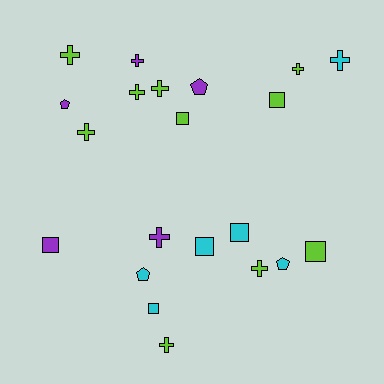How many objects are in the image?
There are 21 objects.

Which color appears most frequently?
Lime, with 10 objects.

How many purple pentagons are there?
There are 2 purple pentagons.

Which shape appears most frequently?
Cross, with 10 objects.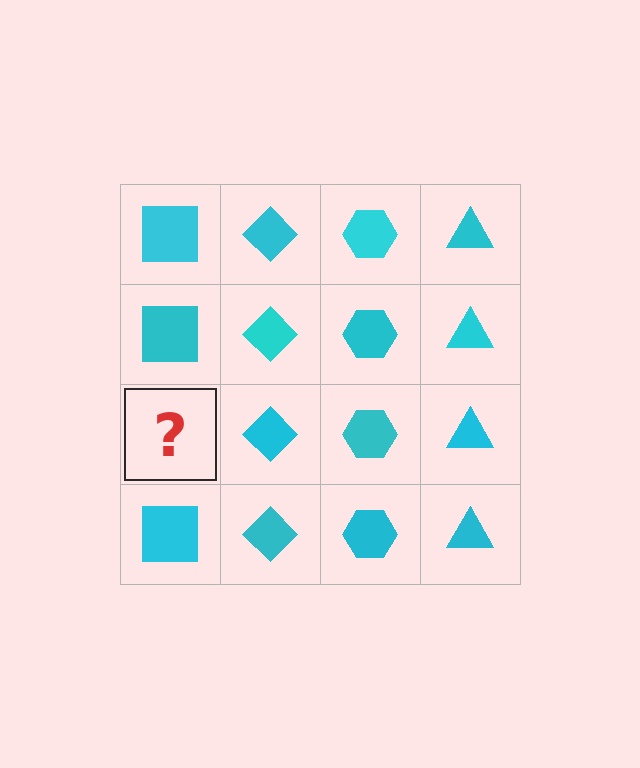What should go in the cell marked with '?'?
The missing cell should contain a cyan square.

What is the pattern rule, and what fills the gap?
The rule is that each column has a consistent shape. The gap should be filled with a cyan square.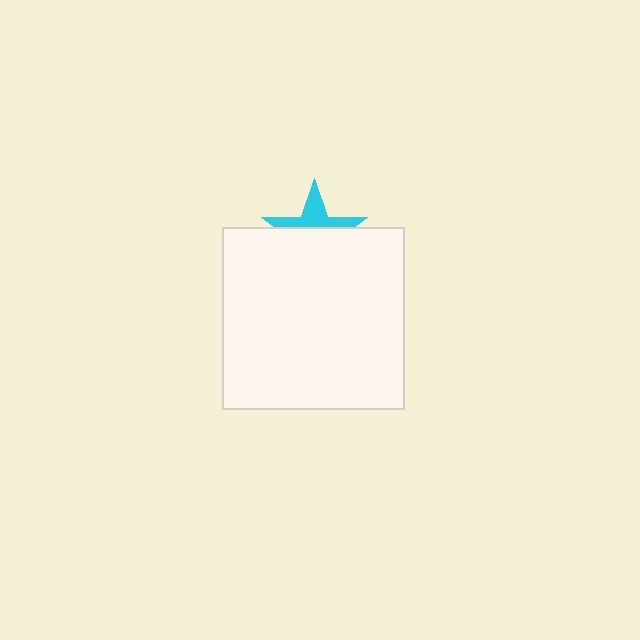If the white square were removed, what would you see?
You would see the complete cyan star.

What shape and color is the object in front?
The object in front is a white square.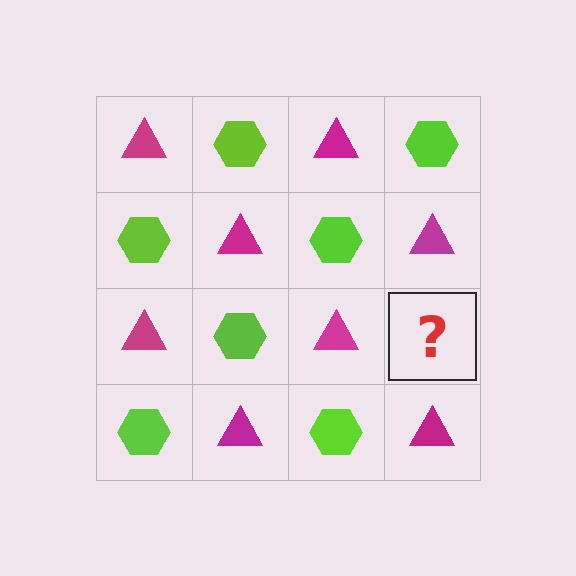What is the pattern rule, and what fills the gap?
The rule is that it alternates magenta triangle and lime hexagon in a checkerboard pattern. The gap should be filled with a lime hexagon.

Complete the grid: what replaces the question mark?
The question mark should be replaced with a lime hexagon.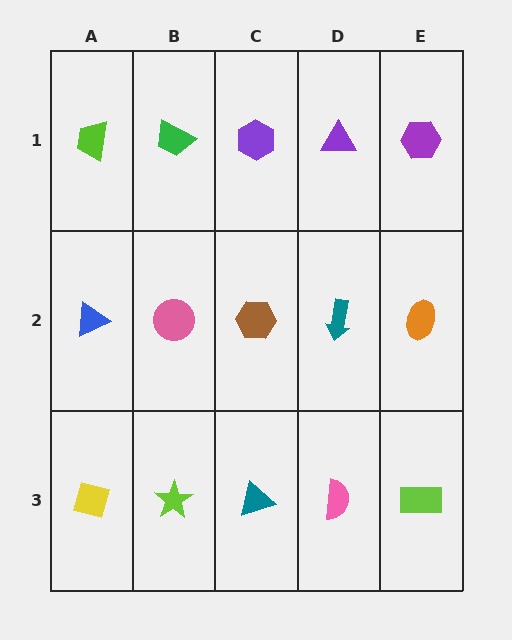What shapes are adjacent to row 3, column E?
An orange ellipse (row 2, column E), a pink semicircle (row 3, column D).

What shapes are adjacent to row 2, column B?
A green trapezoid (row 1, column B), a lime star (row 3, column B), a blue triangle (row 2, column A), a brown hexagon (row 2, column C).